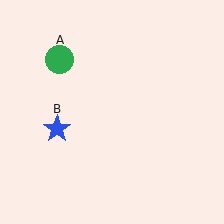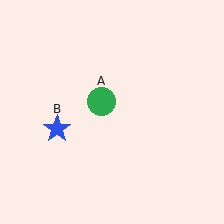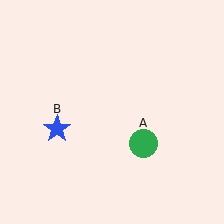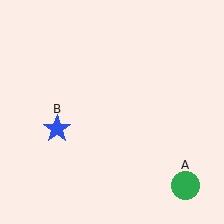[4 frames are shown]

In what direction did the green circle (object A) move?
The green circle (object A) moved down and to the right.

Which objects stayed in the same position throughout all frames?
Blue star (object B) remained stationary.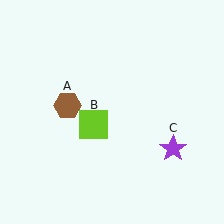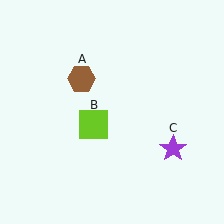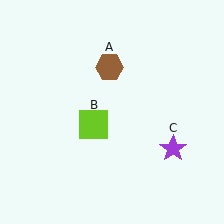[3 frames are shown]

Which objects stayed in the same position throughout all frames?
Lime square (object B) and purple star (object C) remained stationary.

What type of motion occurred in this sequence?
The brown hexagon (object A) rotated clockwise around the center of the scene.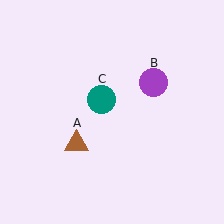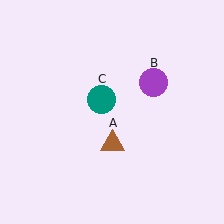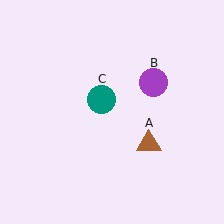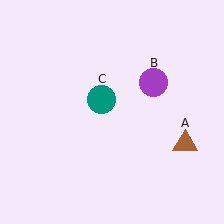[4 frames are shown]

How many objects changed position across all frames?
1 object changed position: brown triangle (object A).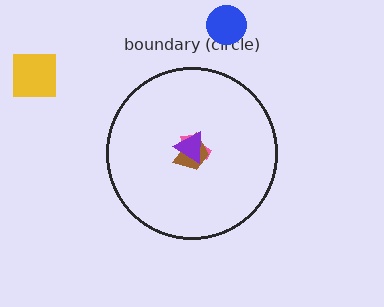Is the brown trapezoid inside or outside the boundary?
Inside.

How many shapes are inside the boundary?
3 inside, 2 outside.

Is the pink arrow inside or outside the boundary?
Inside.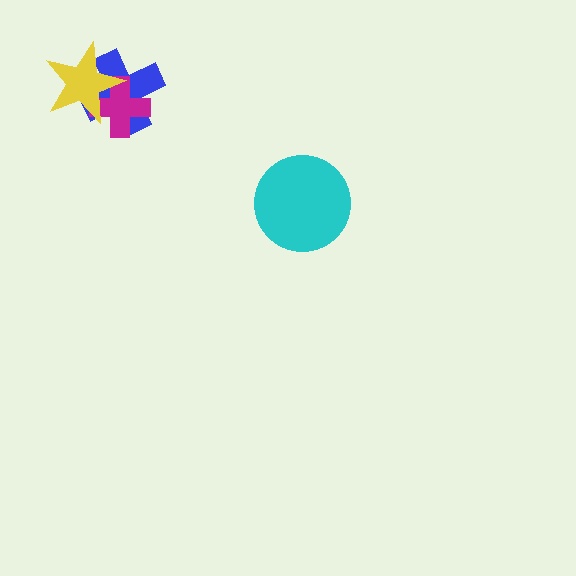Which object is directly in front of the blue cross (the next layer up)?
The magenta cross is directly in front of the blue cross.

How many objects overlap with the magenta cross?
2 objects overlap with the magenta cross.